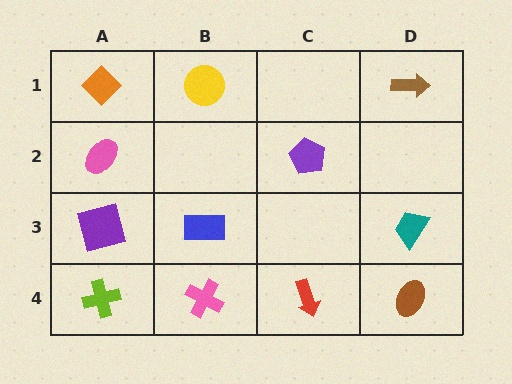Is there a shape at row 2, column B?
No, that cell is empty.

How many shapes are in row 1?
3 shapes.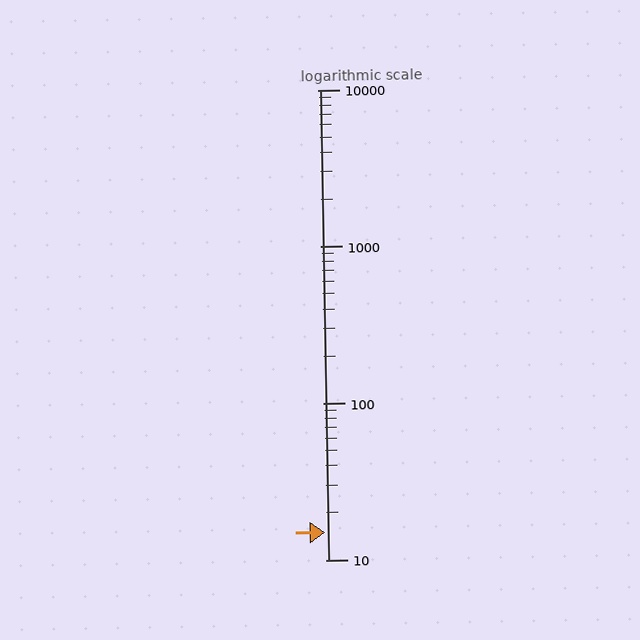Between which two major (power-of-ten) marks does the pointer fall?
The pointer is between 10 and 100.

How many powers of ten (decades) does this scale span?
The scale spans 3 decades, from 10 to 10000.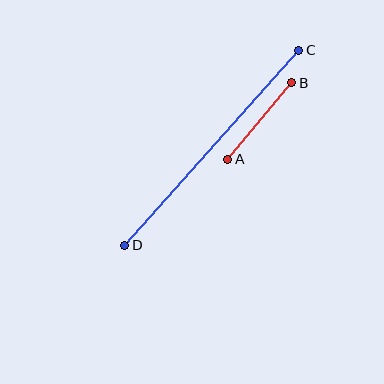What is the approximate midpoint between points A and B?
The midpoint is at approximately (260, 121) pixels.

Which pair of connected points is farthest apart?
Points C and D are farthest apart.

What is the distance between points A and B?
The distance is approximately 100 pixels.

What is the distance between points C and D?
The distance is approximately 261 pixels.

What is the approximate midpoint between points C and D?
The midpoint is at approximately (212, 148) pixels.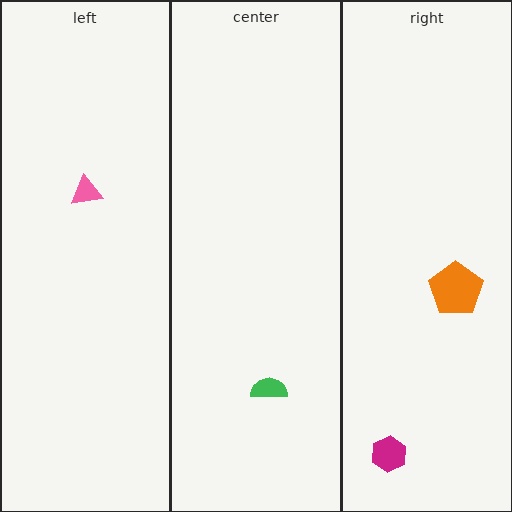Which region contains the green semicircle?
The center region.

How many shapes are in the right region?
2.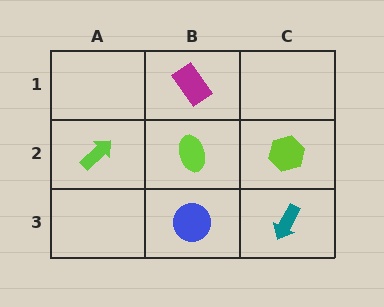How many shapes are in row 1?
1 shape.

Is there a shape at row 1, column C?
No, that cell is empty.